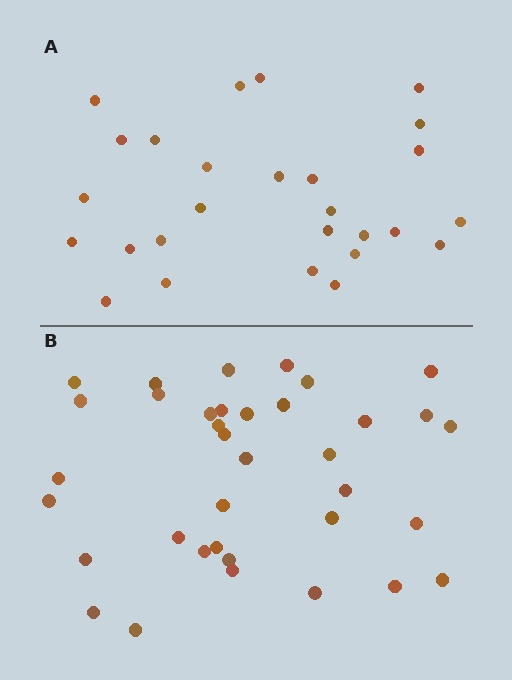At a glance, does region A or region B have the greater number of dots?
Region B (the bottom region) has more dots.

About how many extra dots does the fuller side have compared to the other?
Region B has roughly 8 or so more dots than region A.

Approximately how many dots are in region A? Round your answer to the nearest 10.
About 30 dots. (The exact count is 27, which rounds to 30.)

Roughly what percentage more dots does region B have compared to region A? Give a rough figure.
About 35% more.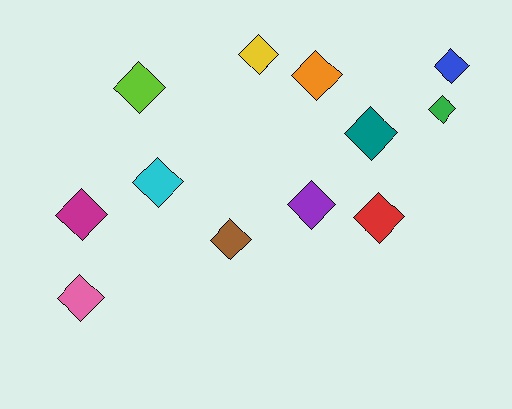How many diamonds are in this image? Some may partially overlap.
There are 12 diamonds.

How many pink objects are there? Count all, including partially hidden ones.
There is 1 pink object.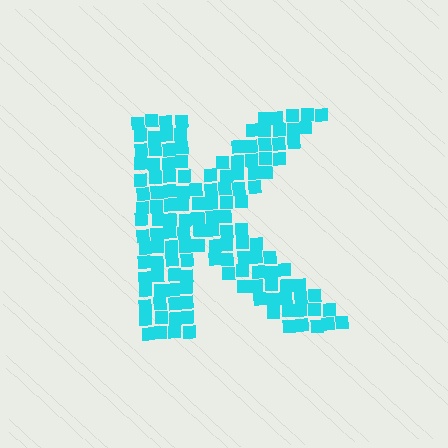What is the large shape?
The large shape is the letter K.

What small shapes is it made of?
It is made of small squares.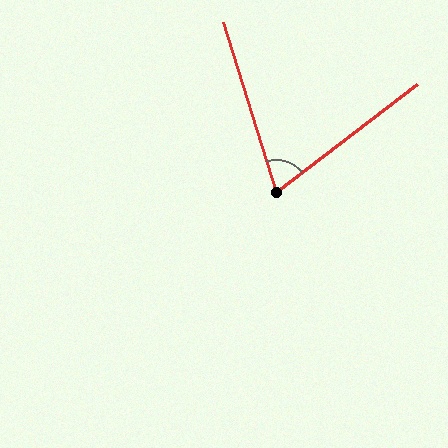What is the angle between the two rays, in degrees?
Approximately 70 degrees.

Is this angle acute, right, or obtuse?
It is acute.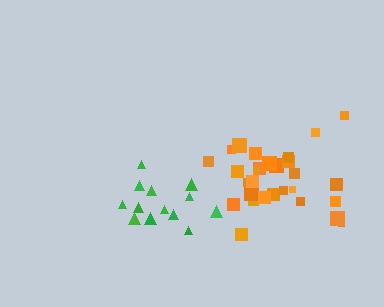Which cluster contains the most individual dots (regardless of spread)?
Orange (29).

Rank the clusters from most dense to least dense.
green, orange.